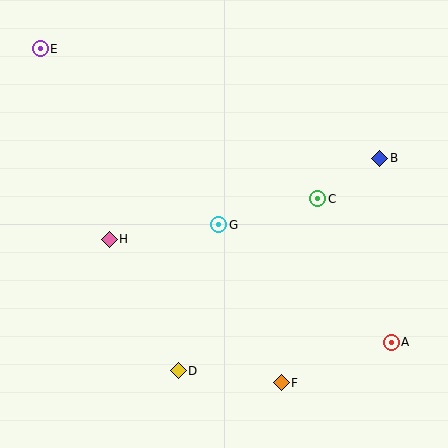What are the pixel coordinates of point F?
Point F is at (281, 383).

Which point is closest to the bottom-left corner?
Point D is closest to the bottom-left corner.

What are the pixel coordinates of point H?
Point H is at (109, 239).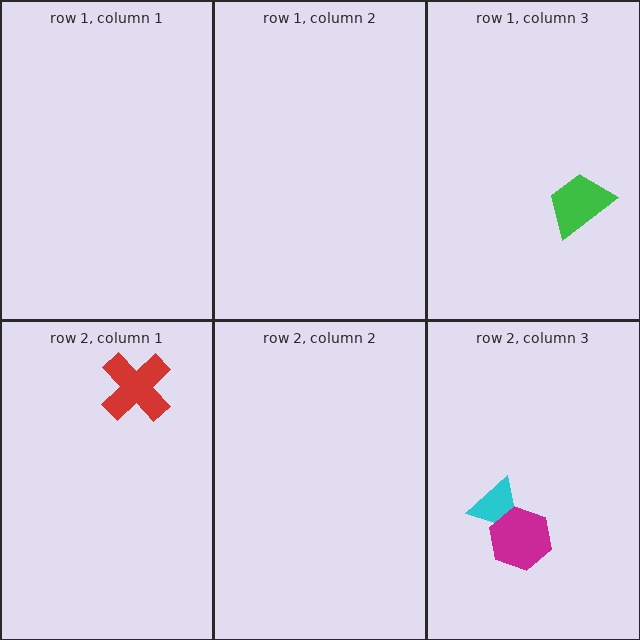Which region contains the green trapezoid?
The row 1, column 3 region.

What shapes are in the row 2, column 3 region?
The cyan triangle, the magenta hexagon.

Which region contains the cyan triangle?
The row 2, column 3 region.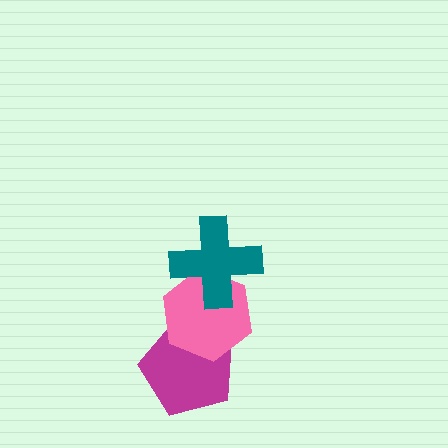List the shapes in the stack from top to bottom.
From top to bottom: the teal cross, the pink hexagon, the magenta pentagon.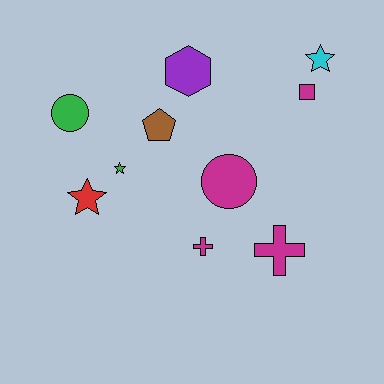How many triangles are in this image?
There are no triangles.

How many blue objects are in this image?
There are no blue objects.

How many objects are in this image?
There are 10 objects.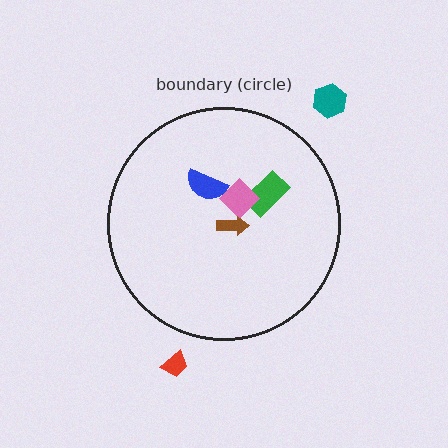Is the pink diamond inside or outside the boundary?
Inside.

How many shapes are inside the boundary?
4 inside, 2 outside.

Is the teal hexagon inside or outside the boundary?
Outside.